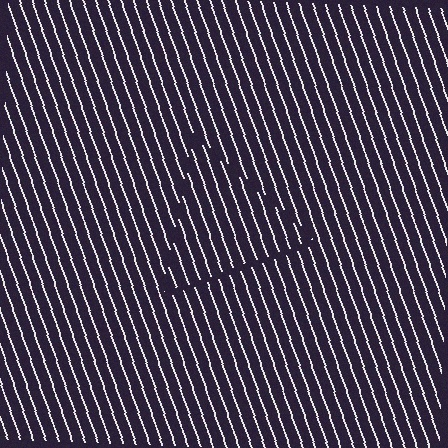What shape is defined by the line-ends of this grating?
An illusory triangle. The interior of the shape contains the same grating, shifted by half a period — the contour is defined by the phase discontinuity where line-ends from the inner and outer gratings abut.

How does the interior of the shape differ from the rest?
The interior of the shape contains the same grating, shifted by half a period — the contour is defined by the phase discontinuity where line-ends from the inner and outer gratings abut.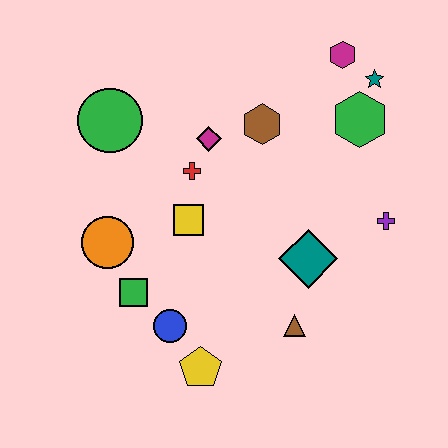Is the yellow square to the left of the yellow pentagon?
Yes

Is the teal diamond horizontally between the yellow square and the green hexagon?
Yes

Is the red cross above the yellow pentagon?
Yes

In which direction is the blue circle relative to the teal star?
The blue circle is below the teal star.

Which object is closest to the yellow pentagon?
The blue circle is closest to the yellow pentagon.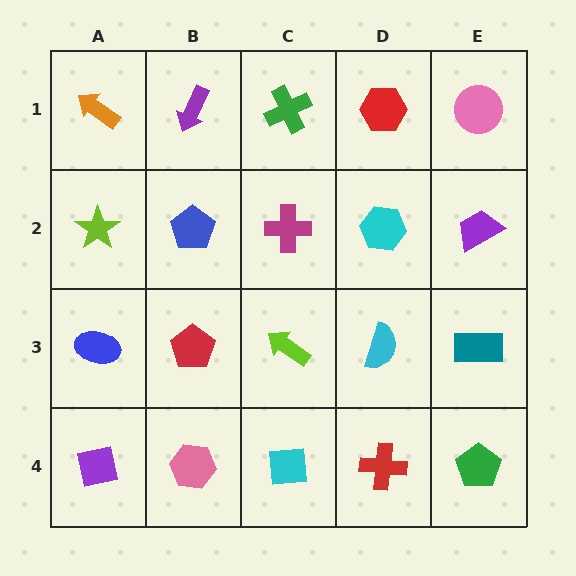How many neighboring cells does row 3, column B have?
4.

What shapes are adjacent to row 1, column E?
A purple trapezoid (row 2, column E), a red hexagon (row 1, column D).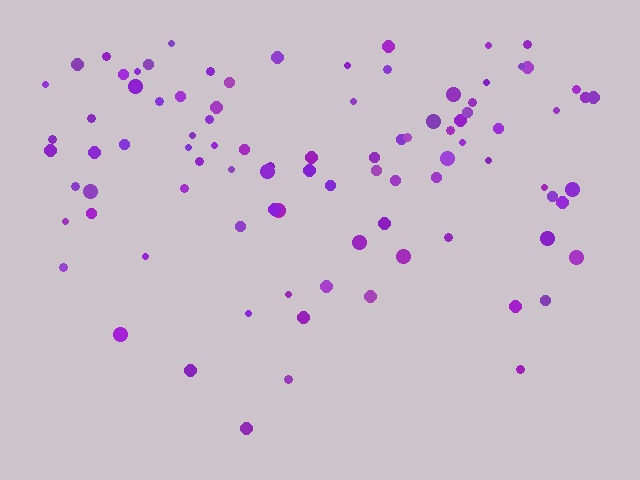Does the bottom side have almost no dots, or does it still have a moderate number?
Still a moderate number, just noticeably fewer than the top.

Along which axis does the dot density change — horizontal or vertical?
Vertical.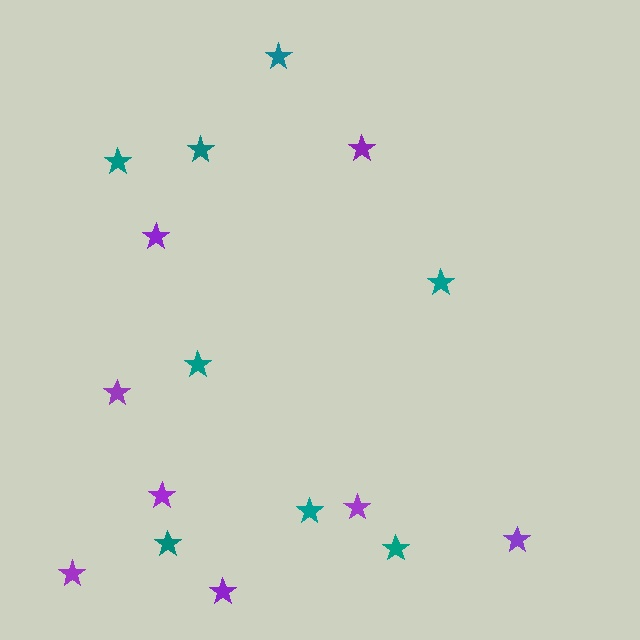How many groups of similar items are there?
There are 2 groups: one group of teal stars (8) and one group of purple stars (8).